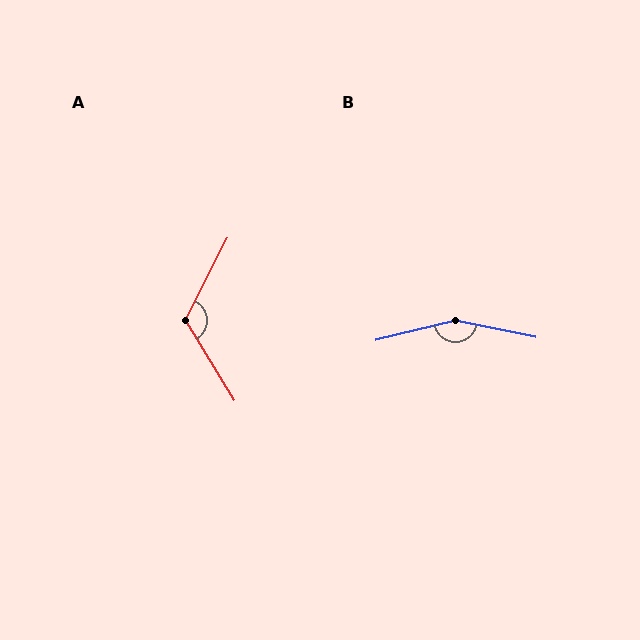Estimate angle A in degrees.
Approximately 121 degrees.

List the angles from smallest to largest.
A (121°), B (155°).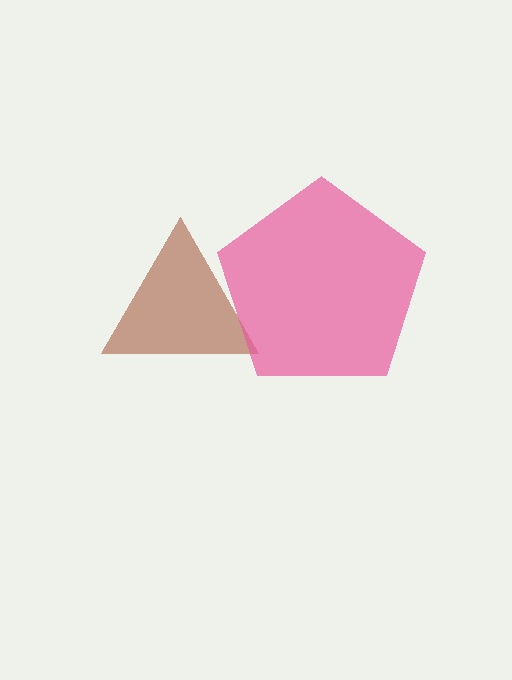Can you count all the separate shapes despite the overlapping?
Yes, there are 2 separate shapes.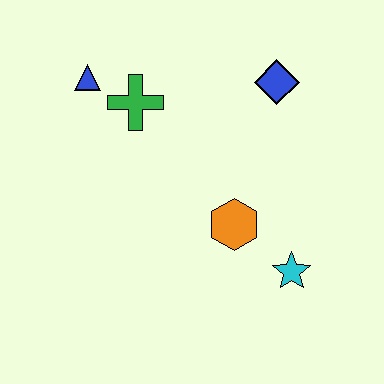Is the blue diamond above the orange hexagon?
Yes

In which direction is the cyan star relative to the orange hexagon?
The cyan star is to the right of the orange hexagon.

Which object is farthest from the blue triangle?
The cyan star is farthest from the blue triangle.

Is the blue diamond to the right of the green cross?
Yes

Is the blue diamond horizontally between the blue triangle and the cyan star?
Yes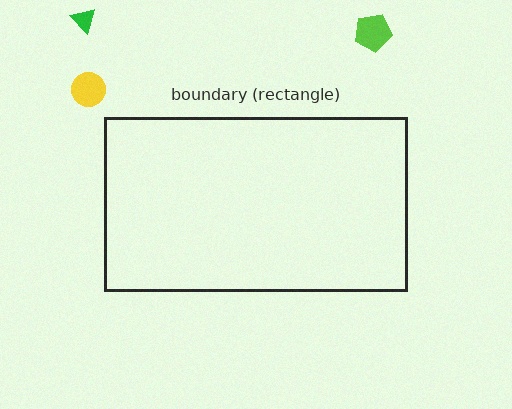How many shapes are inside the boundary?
0 inside, 3 outside.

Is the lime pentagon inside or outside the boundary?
Outside.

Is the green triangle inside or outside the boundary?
Outside.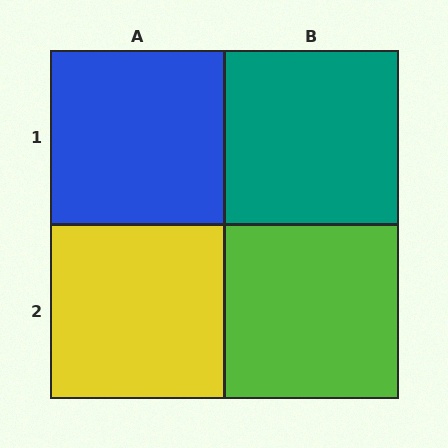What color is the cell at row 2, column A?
Yellow.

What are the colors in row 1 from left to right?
Blue, teal.